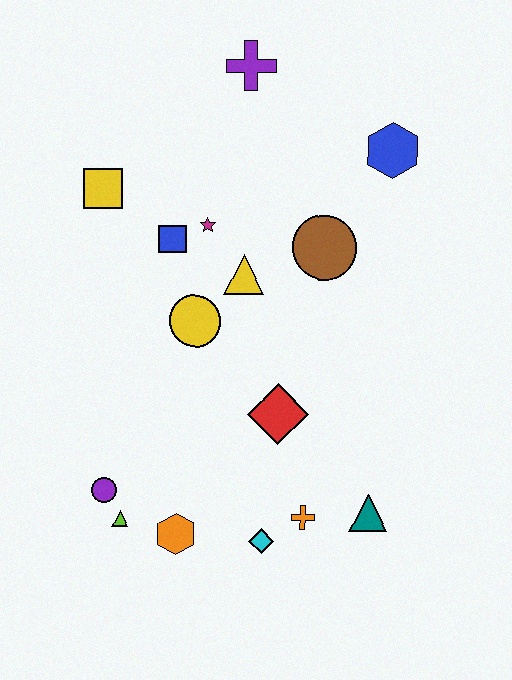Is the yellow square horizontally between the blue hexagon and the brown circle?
No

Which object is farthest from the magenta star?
The teal triangle is farthest from the magenta star.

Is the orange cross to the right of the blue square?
Yes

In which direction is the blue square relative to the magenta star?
The blue square is to the left of the magenta star.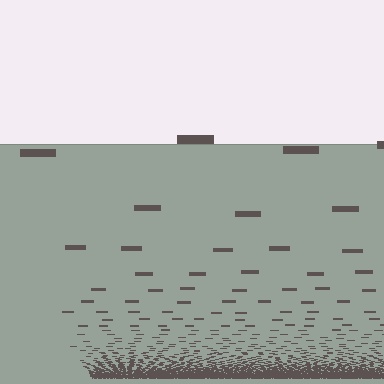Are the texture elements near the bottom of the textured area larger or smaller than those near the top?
Smaller. The gradient is inverted — elements near the bottom are smaller and denser.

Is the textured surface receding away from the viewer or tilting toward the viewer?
The surface appears to tilt toward the viewer. Texture elements get larger and sparser toward the top.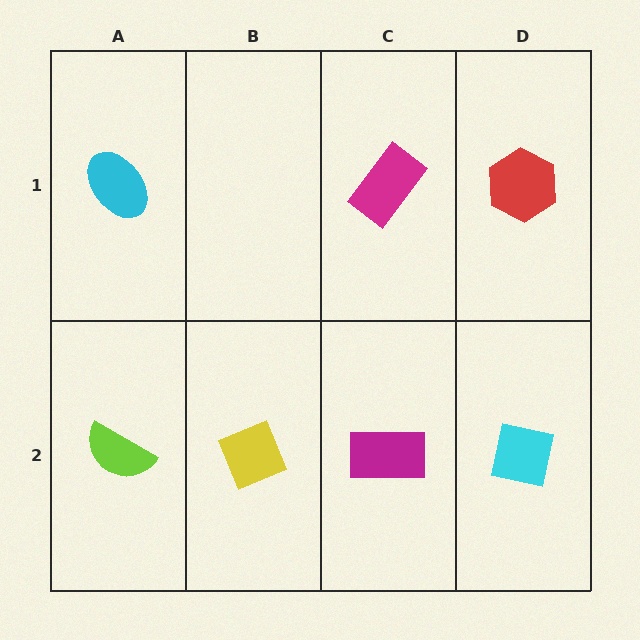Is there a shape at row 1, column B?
No, that cell is empty.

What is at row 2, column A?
A lime semicircle.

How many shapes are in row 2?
4 shapes.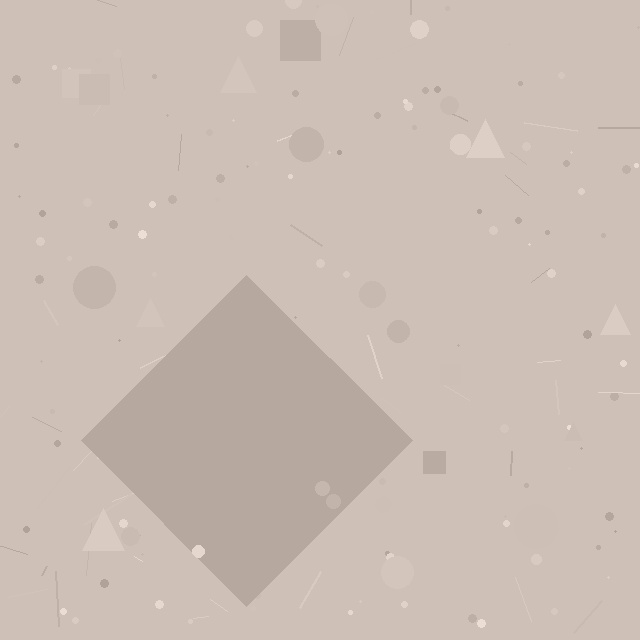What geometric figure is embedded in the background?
A diamond is embedded in the background.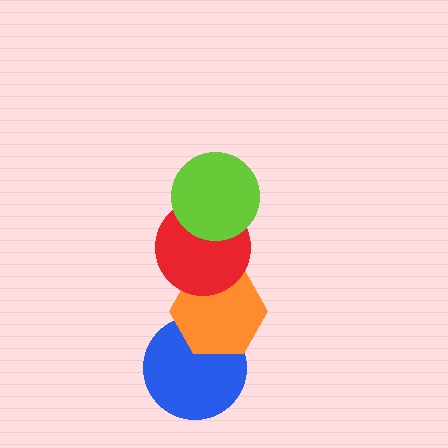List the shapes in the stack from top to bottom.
From top to bottom: the lime circle, the red circle, the orange hexagon, the blue circle.